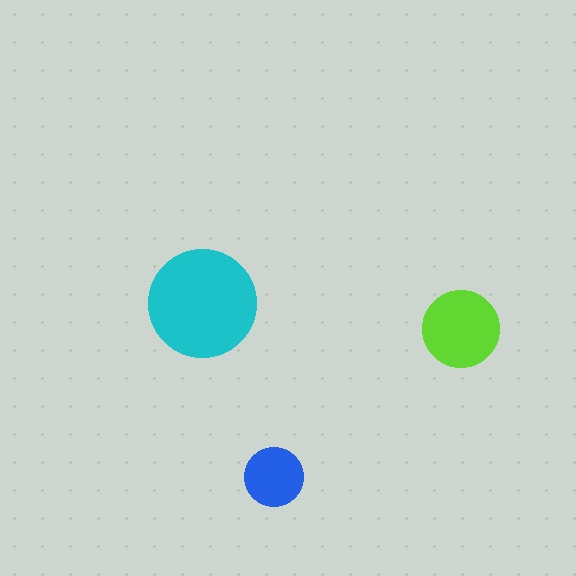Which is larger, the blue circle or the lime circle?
The lime one.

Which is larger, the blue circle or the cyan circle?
The cyan one.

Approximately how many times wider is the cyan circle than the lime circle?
About 1.5 times wider.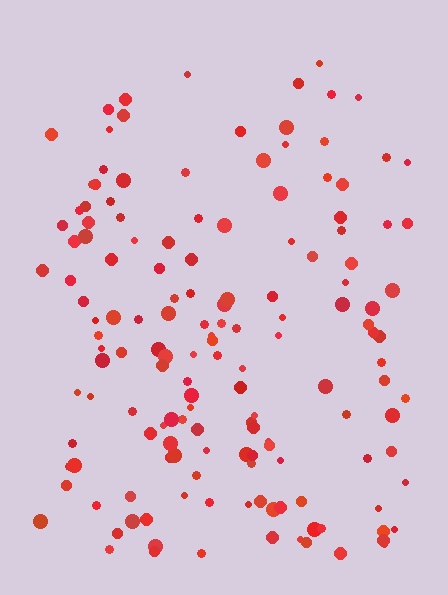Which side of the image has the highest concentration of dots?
The bottom.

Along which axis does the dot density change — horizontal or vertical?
Vertical.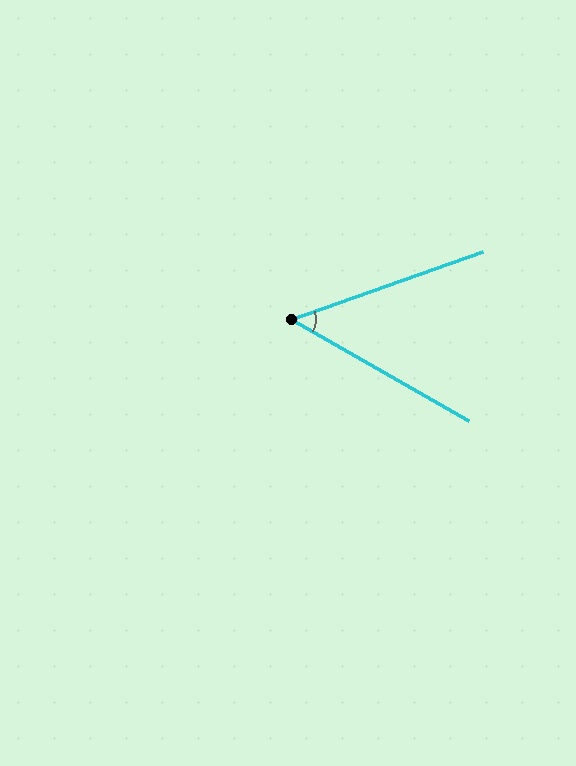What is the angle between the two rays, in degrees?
Approximately 49 degrees.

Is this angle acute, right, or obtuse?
It is acute.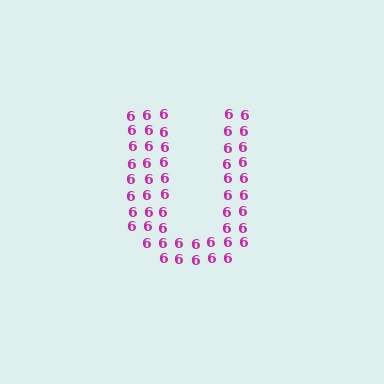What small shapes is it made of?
It is made of small digit 6's.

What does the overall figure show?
The overall figure shows the letter U.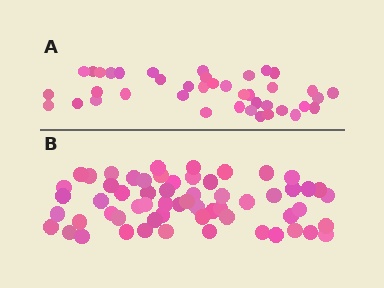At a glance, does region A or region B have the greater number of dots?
Region B (the bottom region) has more dots.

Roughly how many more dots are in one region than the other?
Region B has approximately 20 more dots than region A.